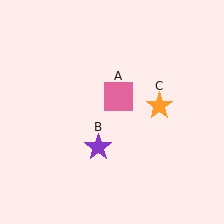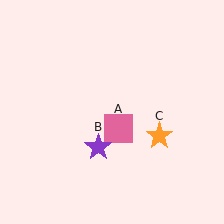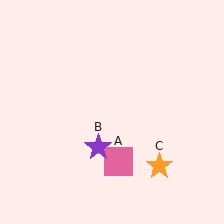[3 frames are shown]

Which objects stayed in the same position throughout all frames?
Purple star (object B) remained stationary.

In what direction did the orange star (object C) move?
The orange star (object C) moved down.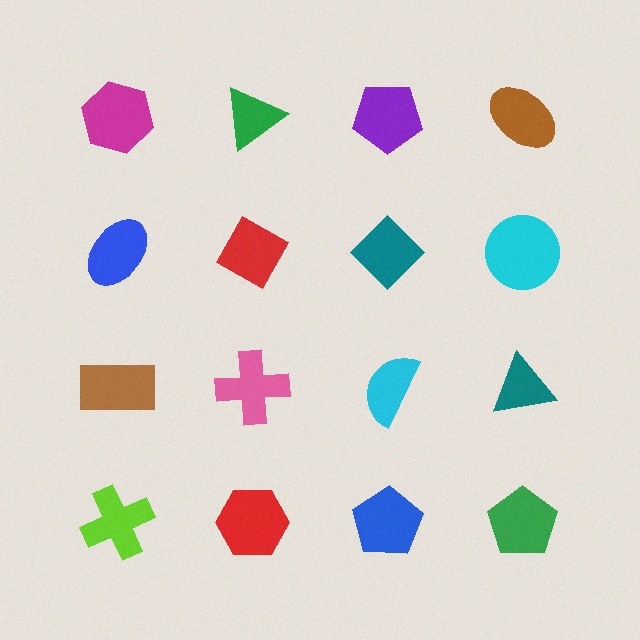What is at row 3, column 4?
A teal triangle.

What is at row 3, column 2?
A pink cross.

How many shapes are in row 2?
4 shapes.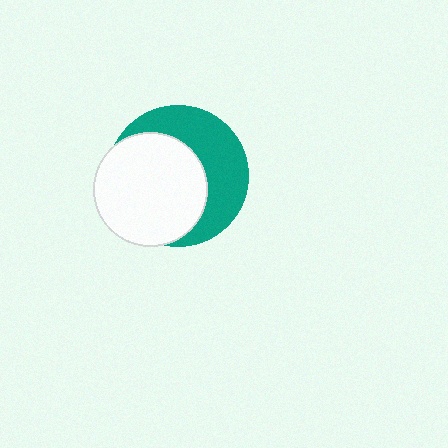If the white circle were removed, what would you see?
You would see the complete teal circle.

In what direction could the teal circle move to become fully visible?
The teal circle could move toward the upper-right. That would shift it out from behind the white circle entirely.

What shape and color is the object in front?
The object in front is a white circle.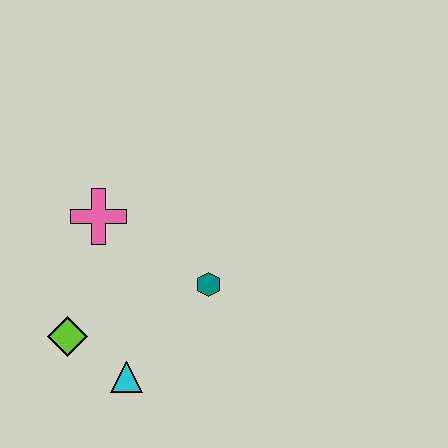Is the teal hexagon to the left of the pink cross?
No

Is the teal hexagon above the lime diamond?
Yes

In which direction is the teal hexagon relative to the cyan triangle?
The teal hexagon is above the cyan triangle.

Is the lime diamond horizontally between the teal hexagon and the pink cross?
No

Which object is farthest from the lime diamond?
The teal hexagon is farthest from the lime diamond.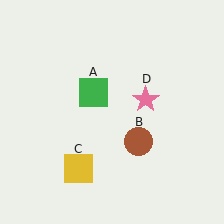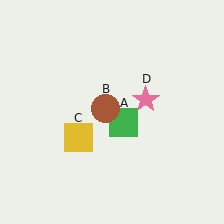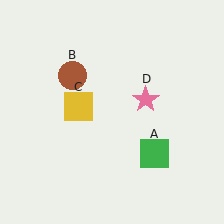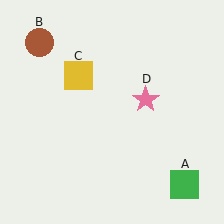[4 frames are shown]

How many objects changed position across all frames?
3 objects changed position: green square (object A), brown circle (object B), yellow square (object C).